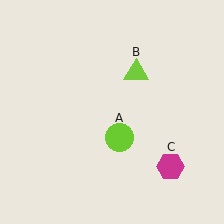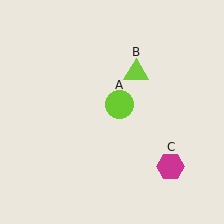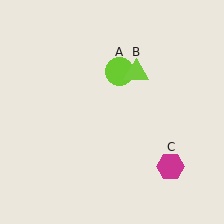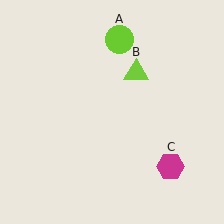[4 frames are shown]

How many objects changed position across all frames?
1 object changed position: lime circle (object A).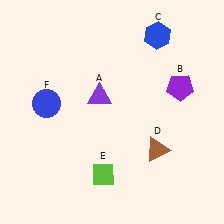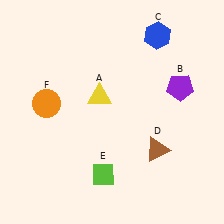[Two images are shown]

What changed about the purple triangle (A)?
In Image 1, A is purple. In Image 2, it changed to yellow.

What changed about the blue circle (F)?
In Image 1, F is blue. In Image 2, it changed to orange.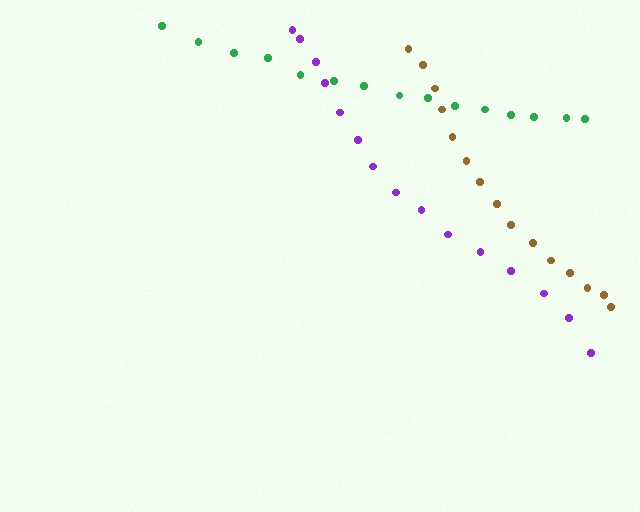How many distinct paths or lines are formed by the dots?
There are 3 distinct paths.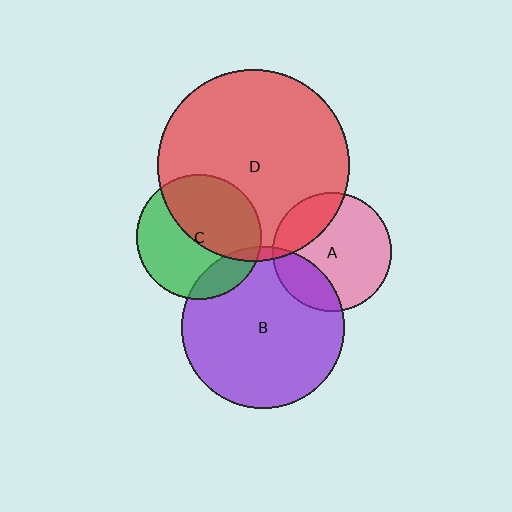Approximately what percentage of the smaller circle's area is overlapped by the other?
Approximately 5%.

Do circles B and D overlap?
Yes.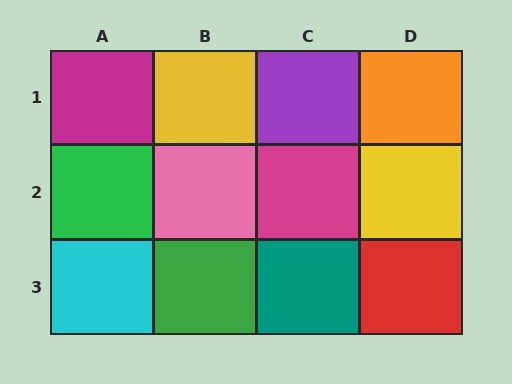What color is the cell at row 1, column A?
Magenta.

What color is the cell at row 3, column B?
Green.